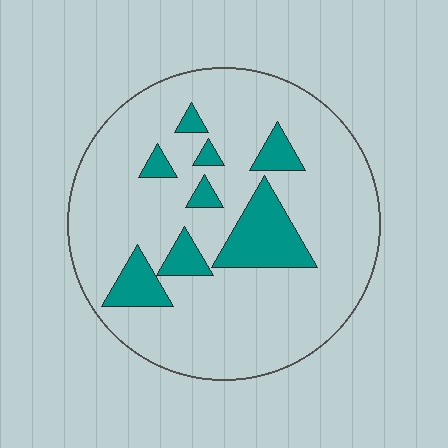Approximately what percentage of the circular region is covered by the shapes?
Approximately 15%.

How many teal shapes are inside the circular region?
8.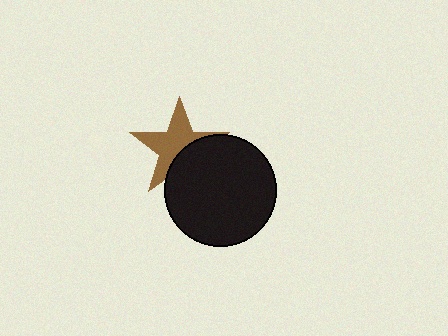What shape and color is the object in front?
The object in front is a black circle.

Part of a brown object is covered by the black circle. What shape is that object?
It is a star.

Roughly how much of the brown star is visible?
About half of it is visible (roughly 62%).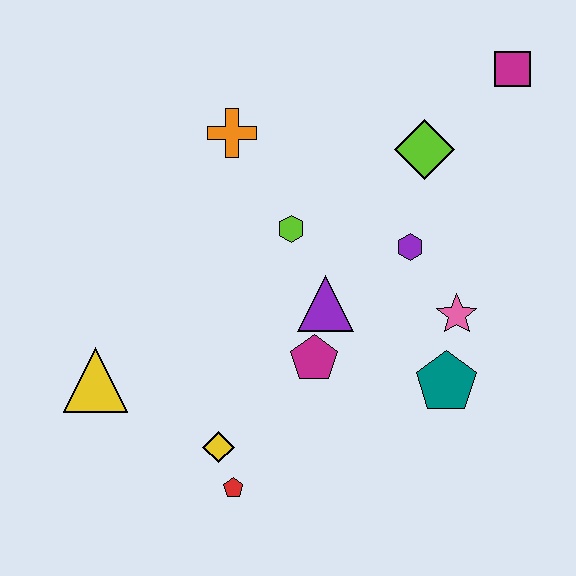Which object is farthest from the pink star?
The yellow triangle is farthest from the pink star.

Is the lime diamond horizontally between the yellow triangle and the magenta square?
Yes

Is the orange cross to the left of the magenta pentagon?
Yes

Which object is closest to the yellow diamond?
The red pentagon is closest to the yellow diamond.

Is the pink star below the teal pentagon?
No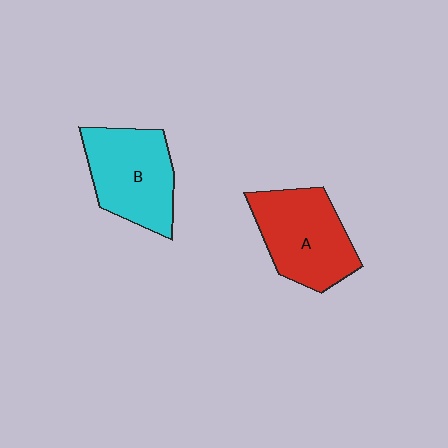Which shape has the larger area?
Shape A (red).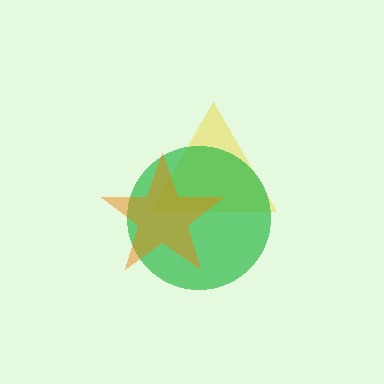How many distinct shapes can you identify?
There are 3 distinct shapes: a yellow triangle, a green circle, an orange star.